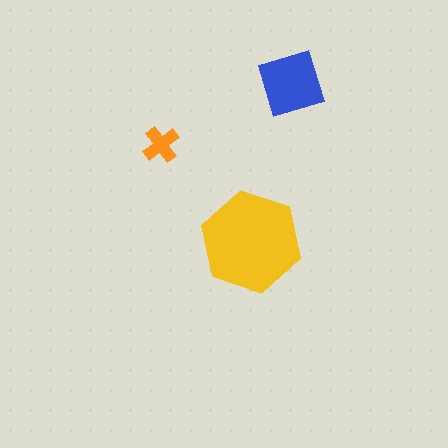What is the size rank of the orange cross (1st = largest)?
3rd.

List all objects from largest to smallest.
The yellow hexagon, the blue diamond, the orange cross.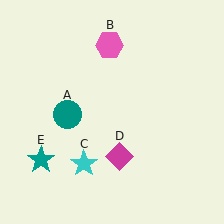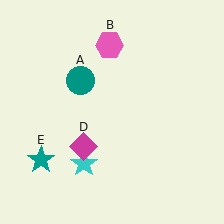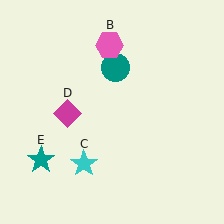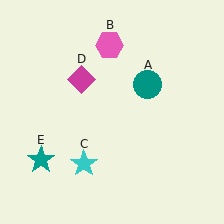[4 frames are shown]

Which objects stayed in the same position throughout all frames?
Pink hexagon (object B) and cyan star (object C) and teal star (object E) remained stationary.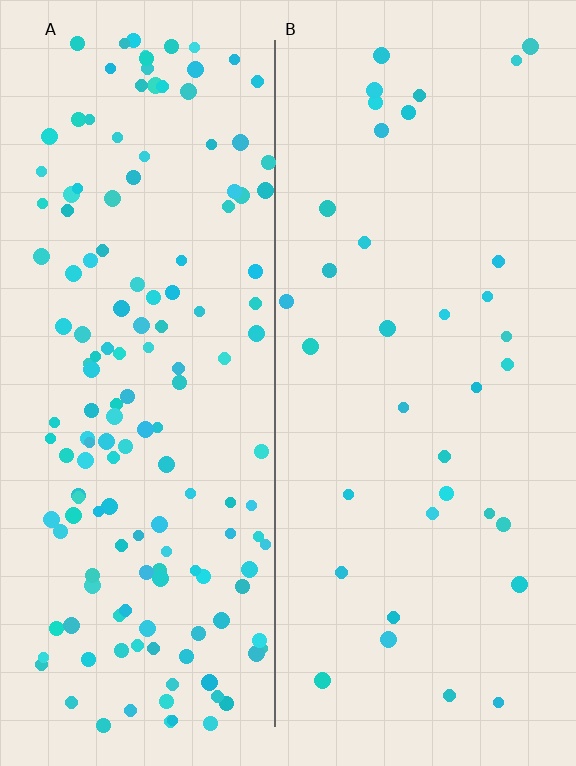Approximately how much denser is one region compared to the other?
Approximately 4.4× — region A over region B.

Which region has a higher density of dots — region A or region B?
A (the left).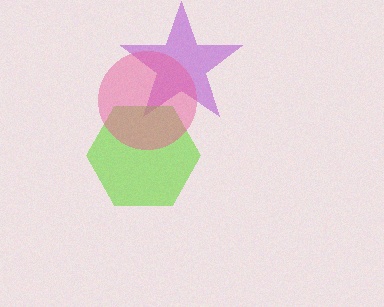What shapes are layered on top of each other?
The layered shapes are: a purple star, a lime hexagon, a pink circle.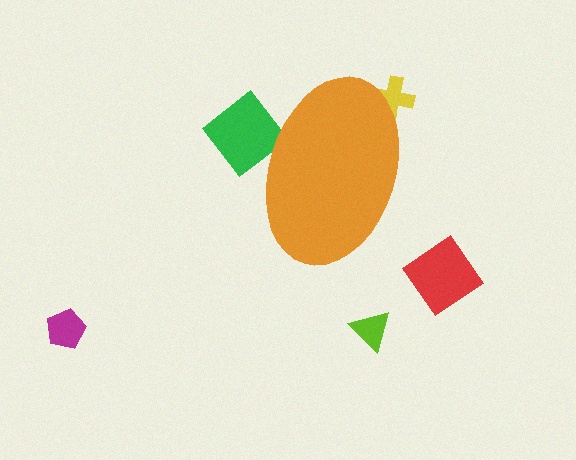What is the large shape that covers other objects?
An orange ellipse.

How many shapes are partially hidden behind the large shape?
2 shapes are partially hidden.